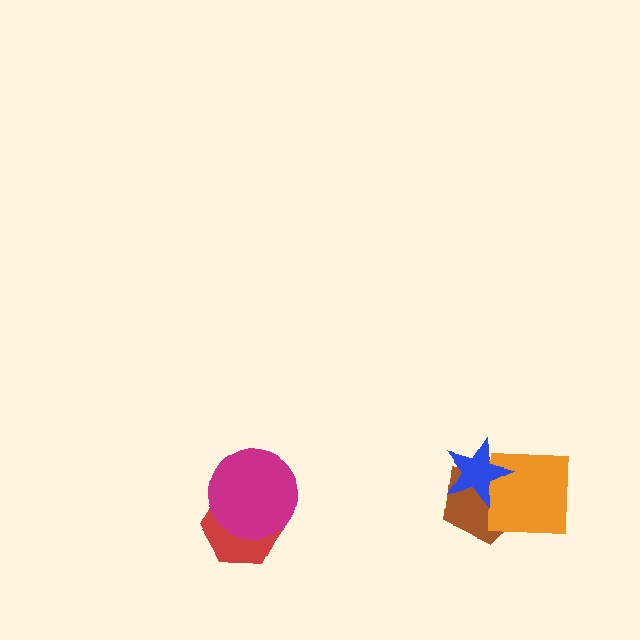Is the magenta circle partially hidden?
No, no other shape covers it.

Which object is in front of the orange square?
The blue star is in front of the orange square.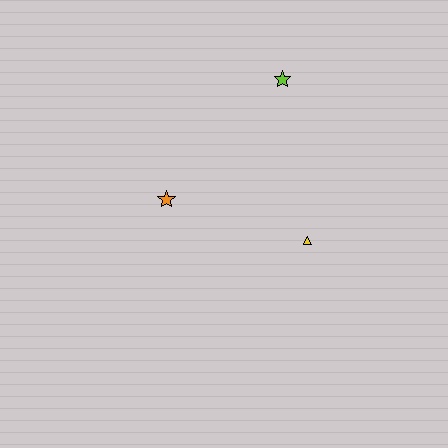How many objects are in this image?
There are 3 objects.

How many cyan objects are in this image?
There are no cyan objects.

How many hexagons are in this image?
There are no hexagons.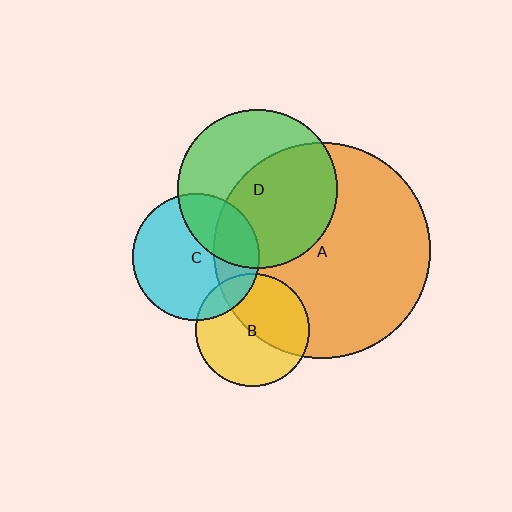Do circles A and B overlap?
Yes.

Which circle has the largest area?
Circle A (orange).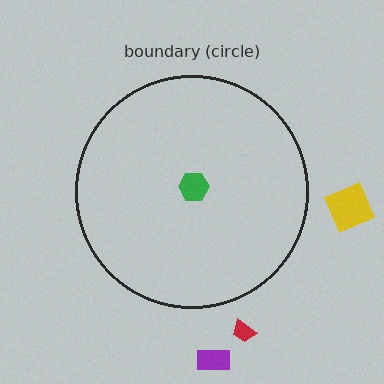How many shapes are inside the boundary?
1 inside, 3 outside.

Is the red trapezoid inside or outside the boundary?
Outside.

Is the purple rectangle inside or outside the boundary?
Outside.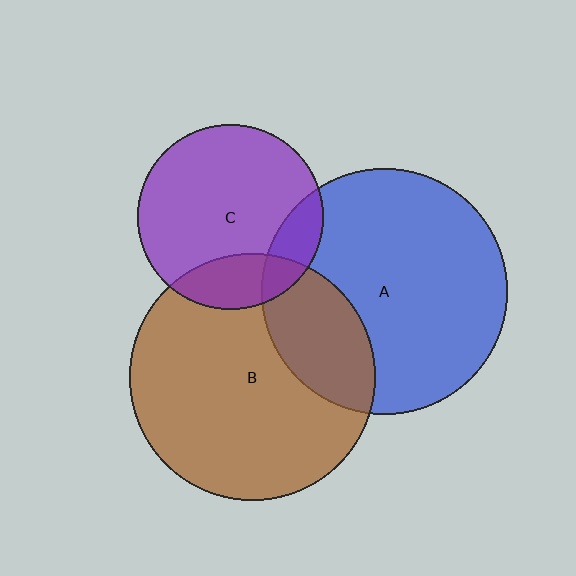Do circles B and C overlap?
Yes.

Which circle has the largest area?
Circle B (brown).